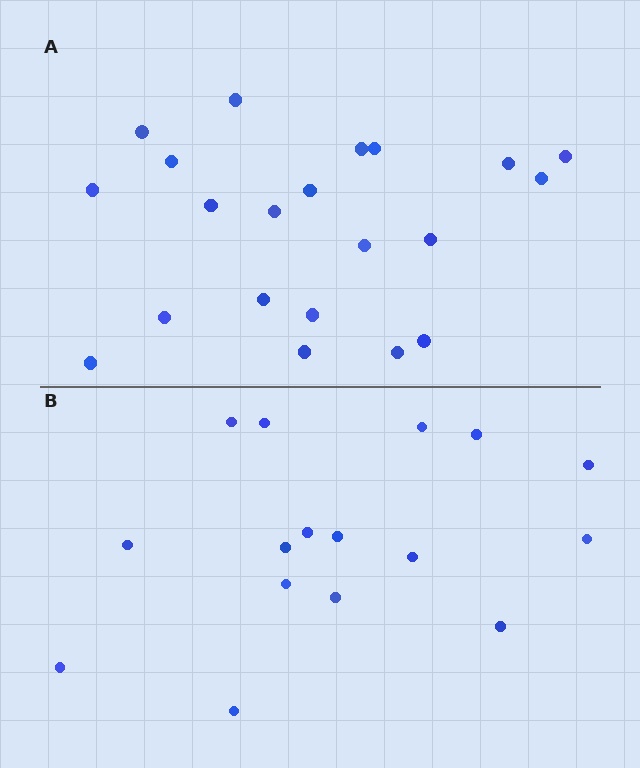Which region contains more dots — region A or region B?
Region A (the top region) has more dots.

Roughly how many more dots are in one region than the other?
Region A has about 5 more dots than region B.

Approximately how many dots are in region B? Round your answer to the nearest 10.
About 20 dots. (The exact count is 16, which rounds to 20.)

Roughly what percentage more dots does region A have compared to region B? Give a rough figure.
About 30% more.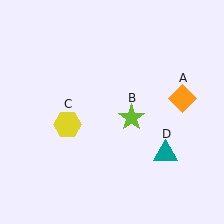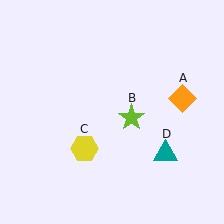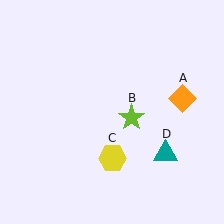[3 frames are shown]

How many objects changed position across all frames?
1 object changed position: yellow hexagon (object C).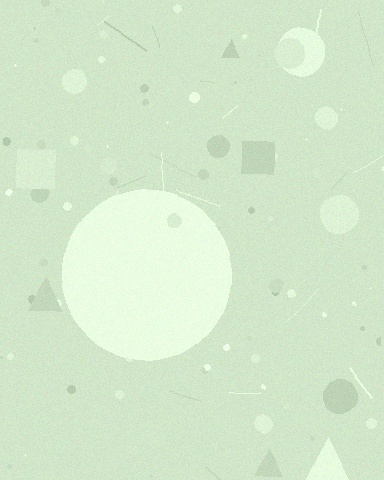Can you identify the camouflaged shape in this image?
The camouflaged shape is a circle.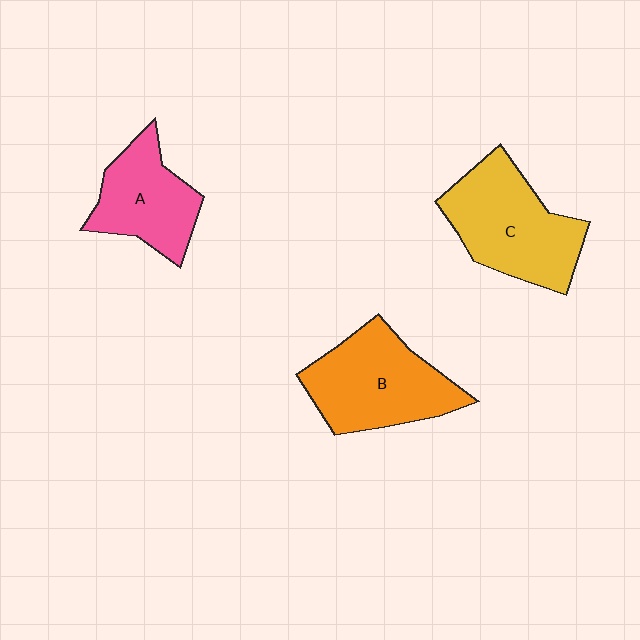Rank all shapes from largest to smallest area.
From largest to smallest: C (yellow), B (orange), A (pink).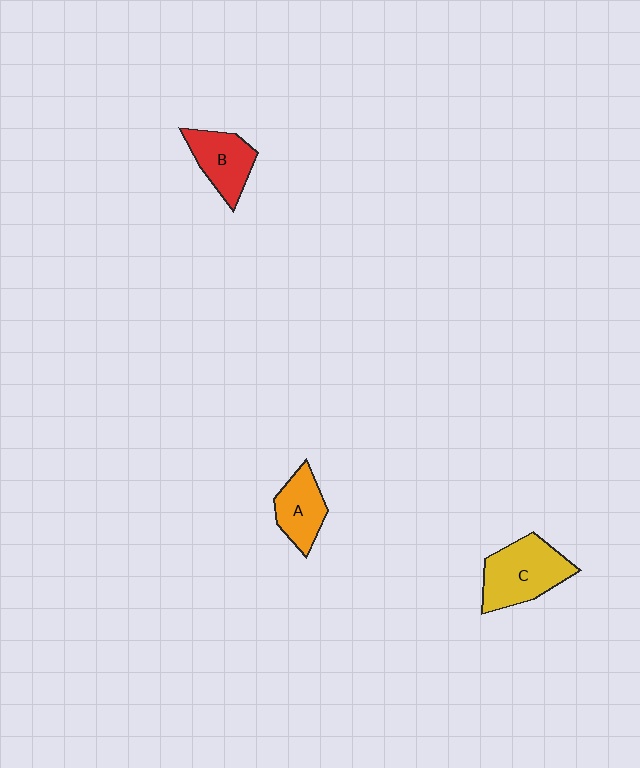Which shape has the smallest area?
Shape A (orange).